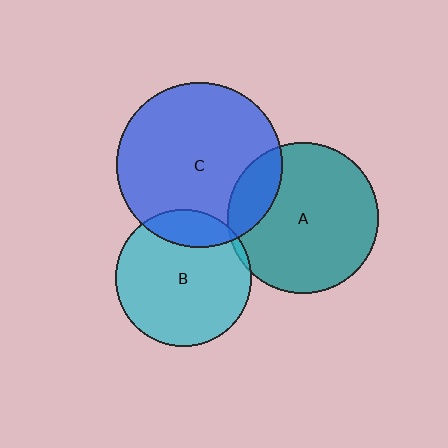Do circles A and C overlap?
Yes.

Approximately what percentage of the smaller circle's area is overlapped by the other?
Approximately 15%.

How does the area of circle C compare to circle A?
Approximately 1.2 times.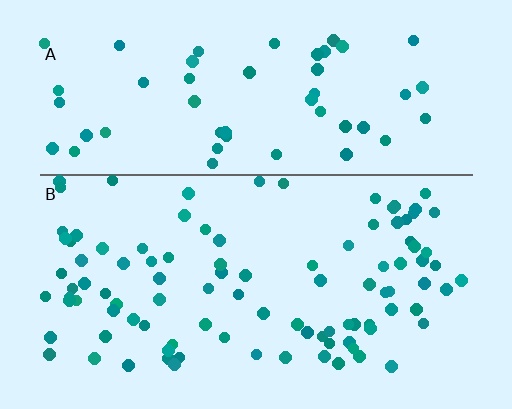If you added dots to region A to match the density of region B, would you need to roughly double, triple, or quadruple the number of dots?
Approximately double.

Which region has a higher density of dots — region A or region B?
B (the bottom).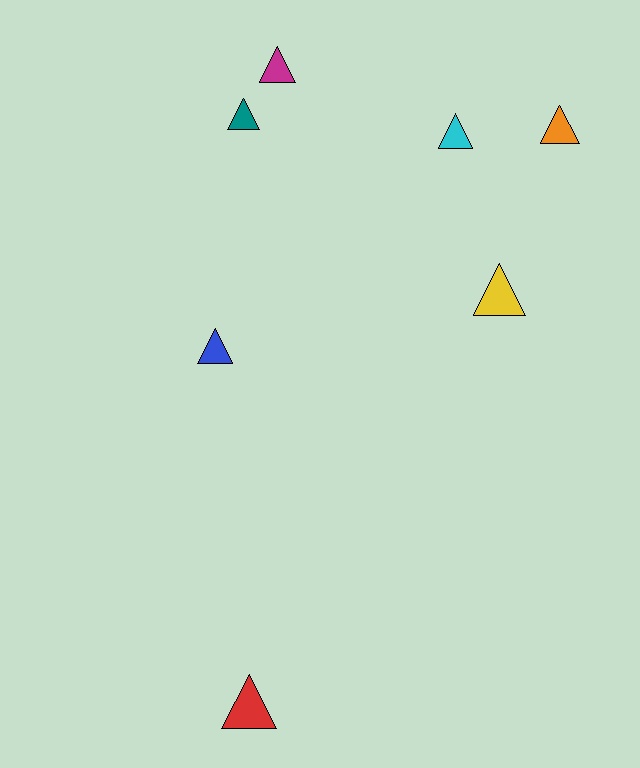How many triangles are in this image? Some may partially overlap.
There are 7 triangles.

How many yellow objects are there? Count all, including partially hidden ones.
There is 1 yellow object.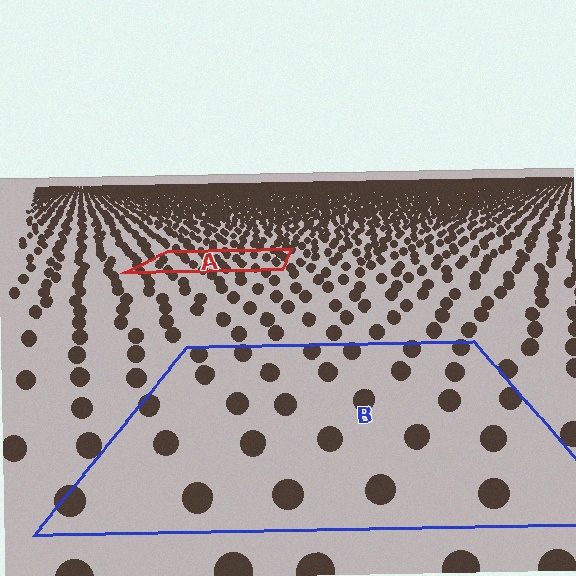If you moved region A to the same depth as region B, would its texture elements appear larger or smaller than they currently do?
They would appear larger. At a closer depth, the same texture elements are projected at a bigger on-screen size.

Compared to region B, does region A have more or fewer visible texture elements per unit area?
Region A has more texture elements per unit area — they are packed more densely because it is farther away.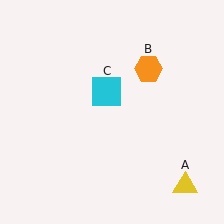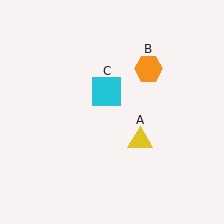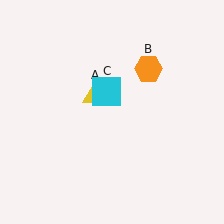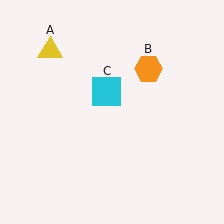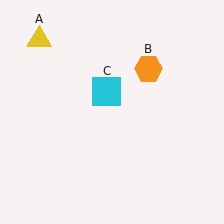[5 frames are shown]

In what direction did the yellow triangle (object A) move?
The yellow triangle (object A) moved up and to the left.